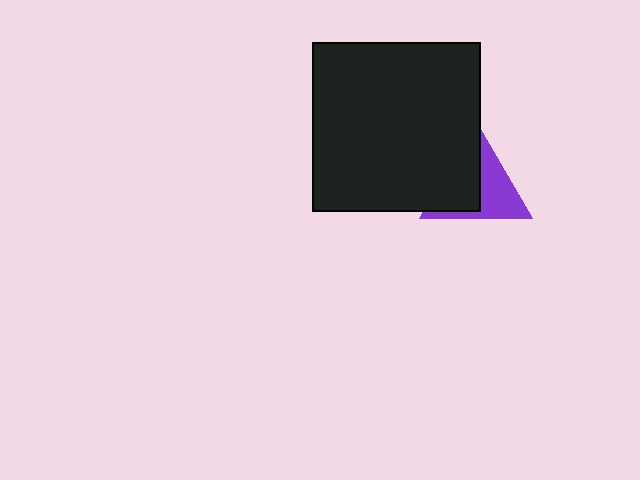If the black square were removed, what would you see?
You would see the complete purple triangle.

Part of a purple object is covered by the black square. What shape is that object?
It is a triangle.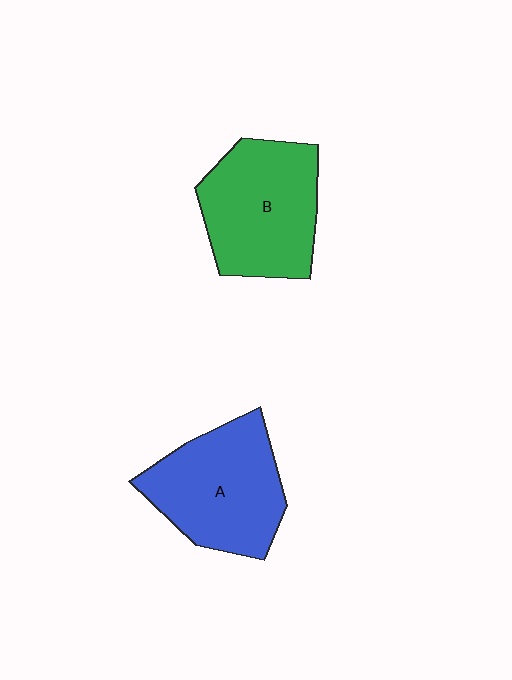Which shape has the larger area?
Shape B (green).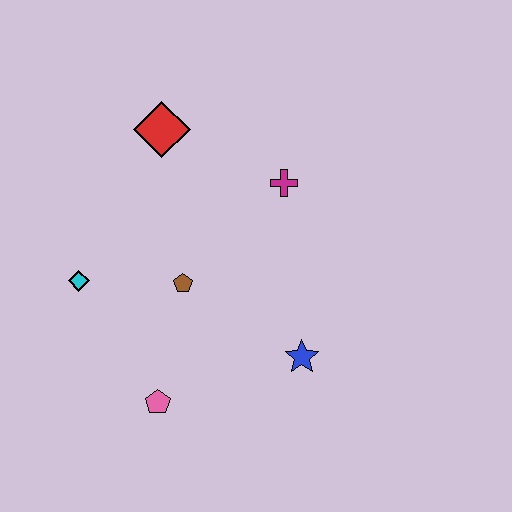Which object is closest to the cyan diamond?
The brown pentagon is closest to the cyan diamond.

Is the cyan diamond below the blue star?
No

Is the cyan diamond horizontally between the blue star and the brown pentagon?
No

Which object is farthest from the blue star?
The red diamond is farthest from the blue star.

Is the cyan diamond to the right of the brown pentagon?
No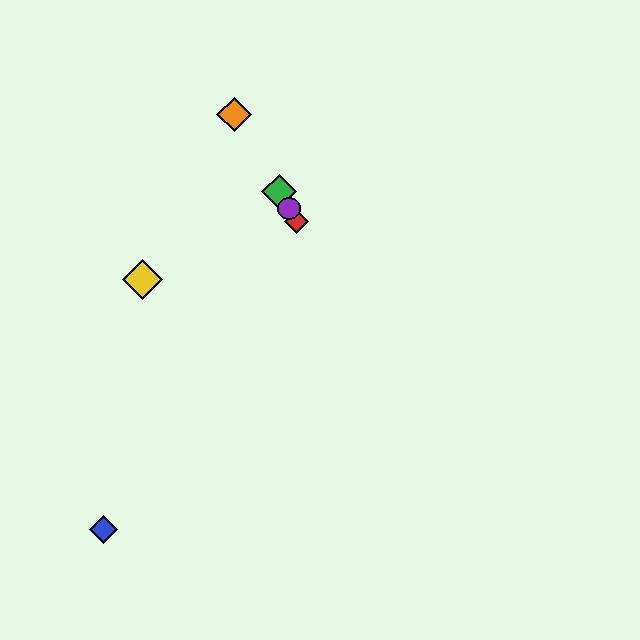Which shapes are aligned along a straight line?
The red diamond, the green diamond, the purple circle, the orange diamond are aligned along a straight line.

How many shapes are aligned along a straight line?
4 shapes (the red diamond, the green diamond, the purple circle, the orange diamond) are aligned along a straight line.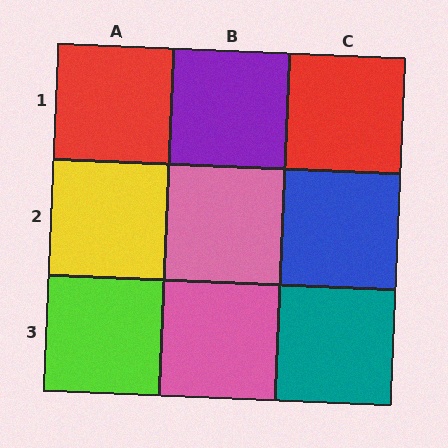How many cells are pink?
2 cells are pink.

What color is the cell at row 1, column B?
Purple.